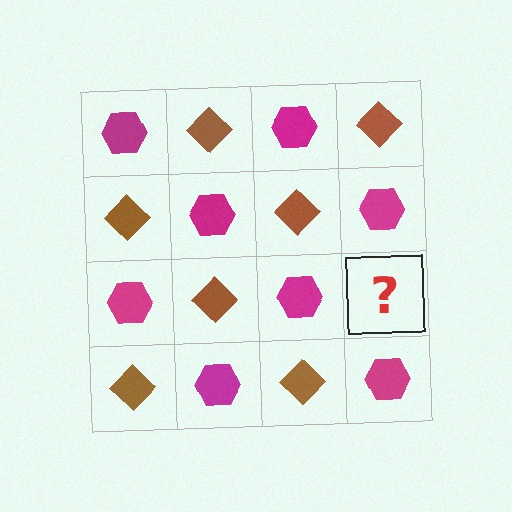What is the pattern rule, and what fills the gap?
The rule is that it alternates magenta hexagon and brown diamond in a checkerboard pattern. The gap should be filled with a brown diamond.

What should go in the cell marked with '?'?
The missing cell should contain a brown diamond.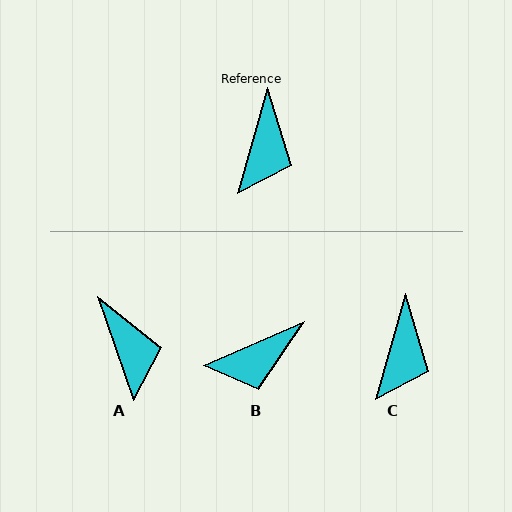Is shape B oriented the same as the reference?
No, it is off by about 51 degrees.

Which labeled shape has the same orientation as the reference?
C.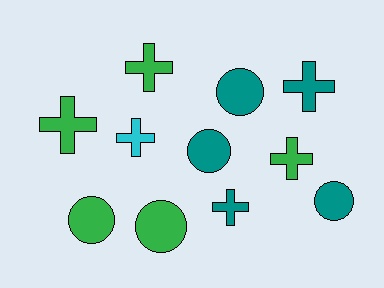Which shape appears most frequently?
Cross, with 6 objects.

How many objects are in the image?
There are 11 objects.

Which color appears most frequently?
Teal, with 5 objects.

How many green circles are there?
There are 2 green circles.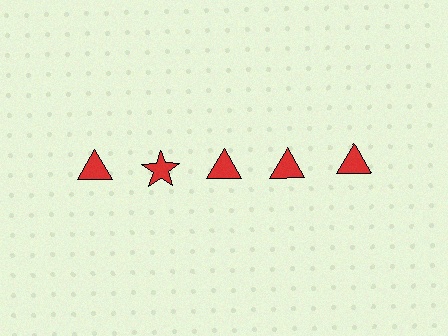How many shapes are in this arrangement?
There are 5 shapes arranged in a grid pattern.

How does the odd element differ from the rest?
It has a different shape: star instead of triangle.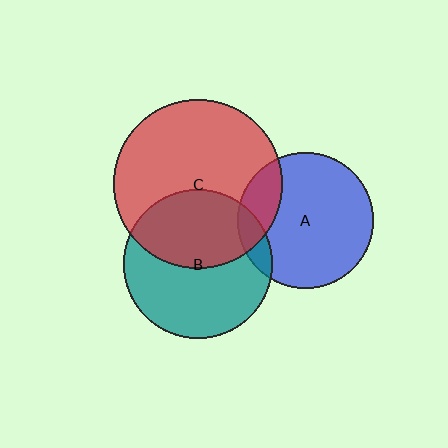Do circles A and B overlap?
Yes.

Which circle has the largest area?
Circle C (red).